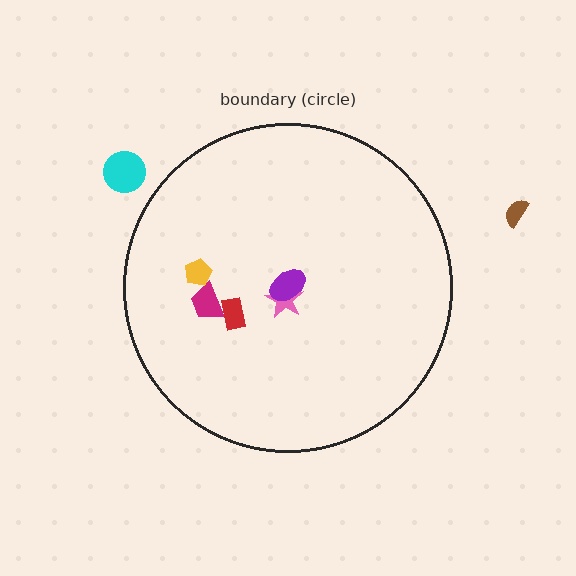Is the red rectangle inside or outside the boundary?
Inside.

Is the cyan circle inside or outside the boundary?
Outside.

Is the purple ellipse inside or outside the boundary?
Inside.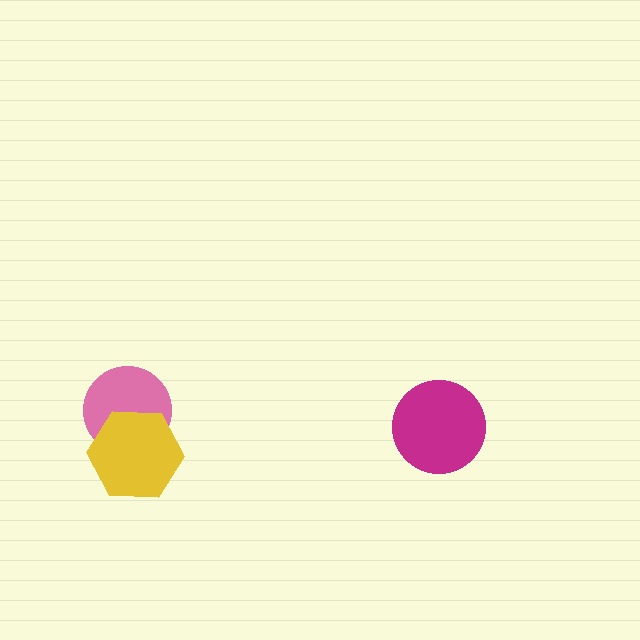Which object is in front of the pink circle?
The yellow hexagon is in front of the pink circle.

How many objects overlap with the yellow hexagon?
1 object overlaps with the yellow hexagon.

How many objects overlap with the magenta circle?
0 objects overlap with the magenta circle.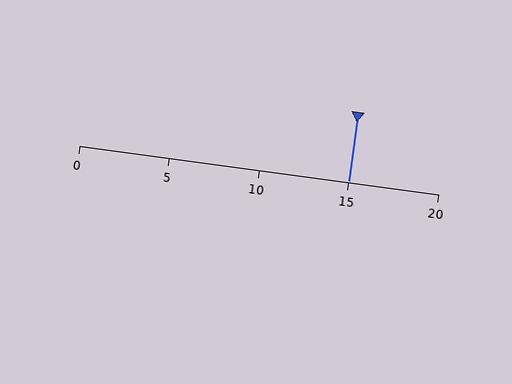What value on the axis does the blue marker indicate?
The marker indicates approximately 15.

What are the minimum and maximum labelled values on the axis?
The axis runs from 0 to 20.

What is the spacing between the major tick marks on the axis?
The major ticks are spaced 5 apart.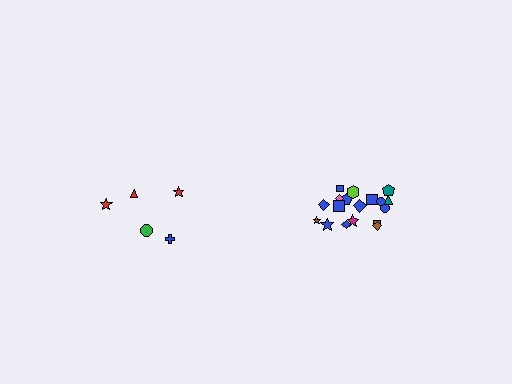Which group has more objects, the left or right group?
The right group.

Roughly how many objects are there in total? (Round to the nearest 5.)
Roughly 25 objects in total.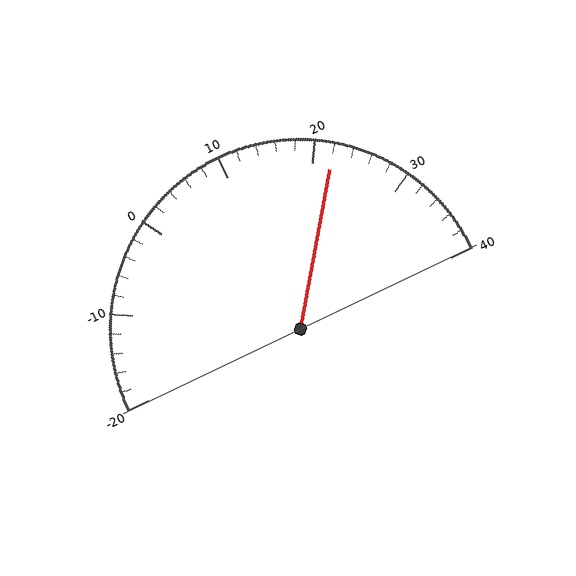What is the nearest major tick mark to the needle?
The nearest major tick mark is 20.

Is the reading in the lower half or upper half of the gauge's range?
The reading is in the upper half of the range (-20 to 40).